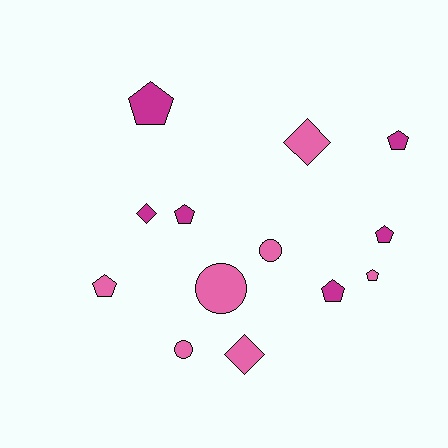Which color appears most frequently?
Pink, with 7 objects.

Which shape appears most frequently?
Pentagon, with 7 objects.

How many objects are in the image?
There are 13 objects.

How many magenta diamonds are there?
There is 1 magenta diamond.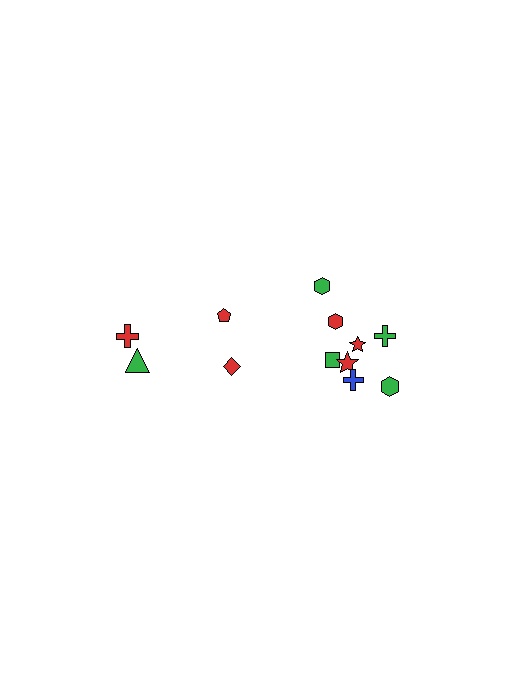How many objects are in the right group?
There are 8 objects.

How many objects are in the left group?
There are 4 objects.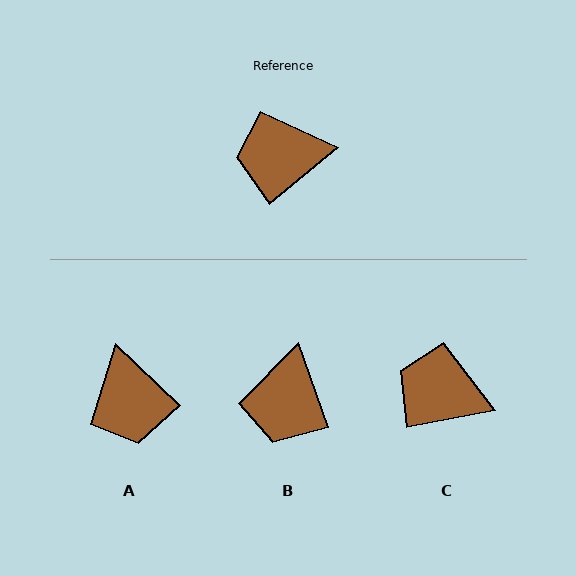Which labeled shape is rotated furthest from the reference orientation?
A, about 97 degrees away.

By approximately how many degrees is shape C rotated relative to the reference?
Approximately 28 degrees clockwise.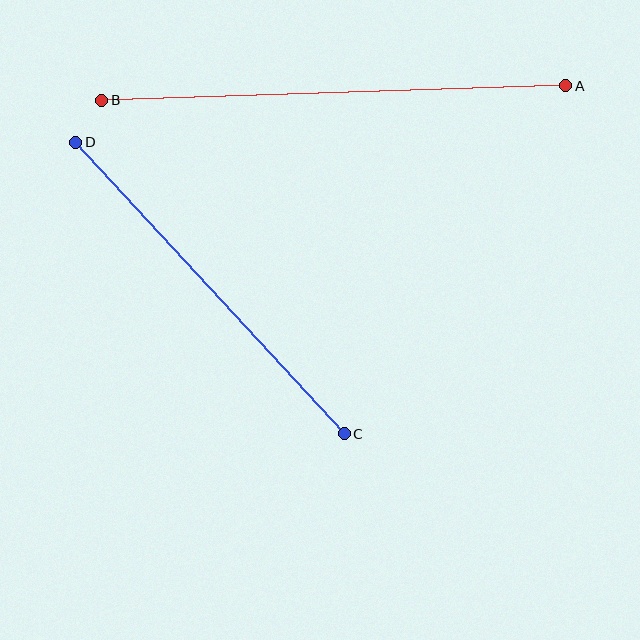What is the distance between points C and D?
The distance is approximately 396 pixels.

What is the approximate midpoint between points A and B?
The midpoint is at approximately (334, 93) pixels.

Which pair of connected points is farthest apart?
Points A and B are farthest apart.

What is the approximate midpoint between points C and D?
The midpoint is at approximately (210, 288) pixels.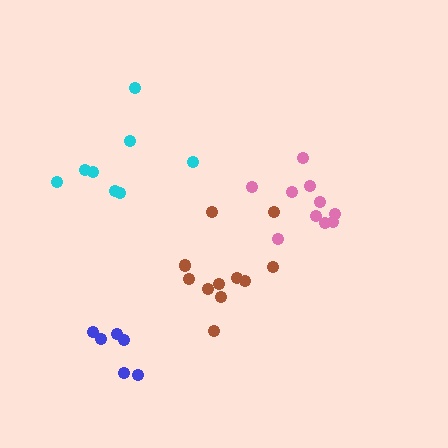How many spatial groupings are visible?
There are 4 spatial groupings.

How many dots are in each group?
Group 1: 8 dots, Group 2: 10 dots, Group 3: 11 dots, Group 4: 6 dots (35 total).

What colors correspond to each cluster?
The clusters are colored: cyan, pink, brown, blue.